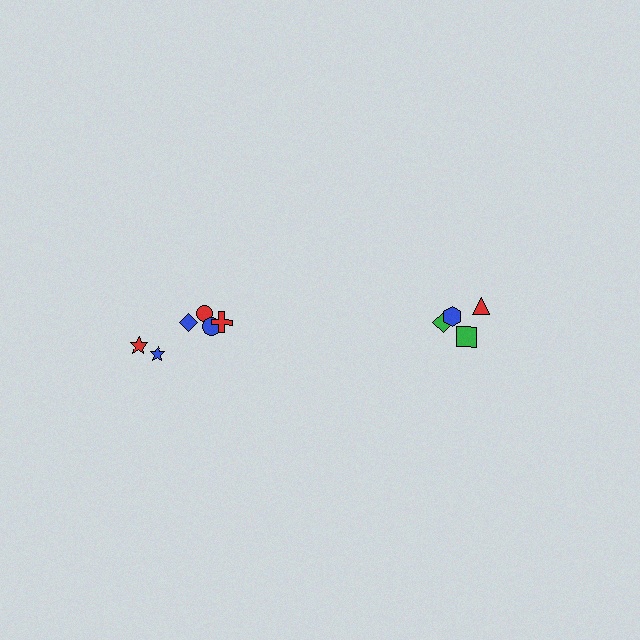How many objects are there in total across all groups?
There are 10 objects.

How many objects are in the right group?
There are 4 objects.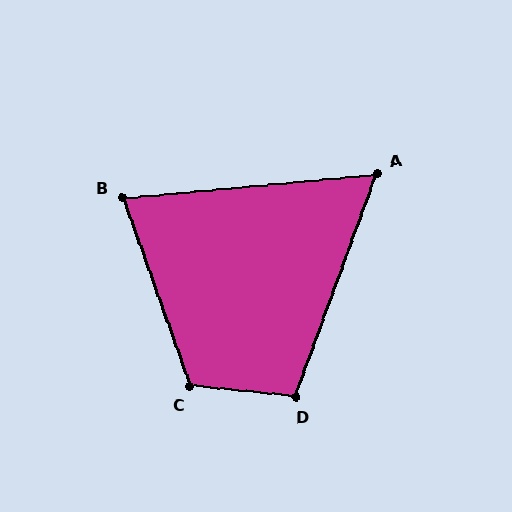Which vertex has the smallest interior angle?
A, at approximately 65 degrees.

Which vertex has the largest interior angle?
C, at approximately 115 degrees.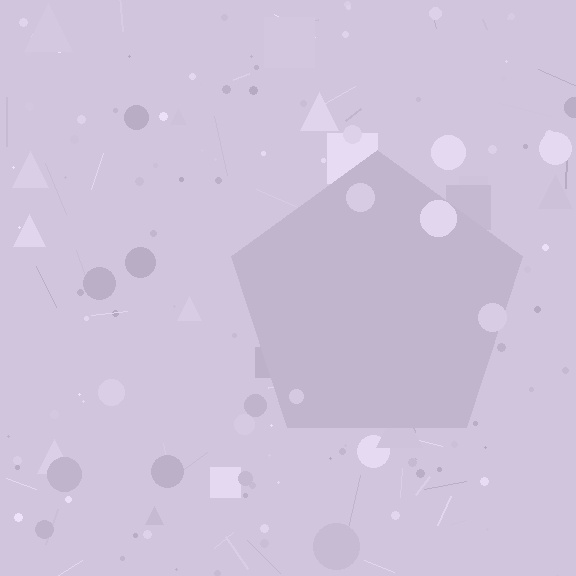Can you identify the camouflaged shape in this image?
The camouflaged shape is a pentagon.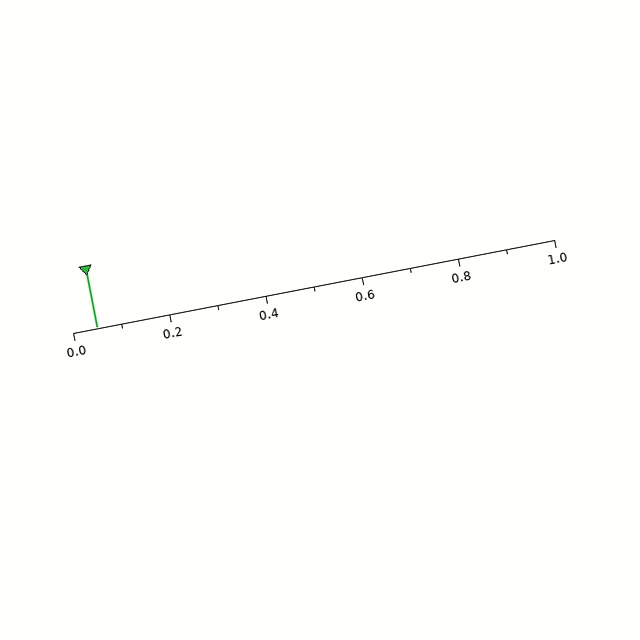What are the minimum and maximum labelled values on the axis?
The axis runs from 0.0 to 1.0.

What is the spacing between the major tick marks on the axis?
The major ticks are spaced 0.2 apart.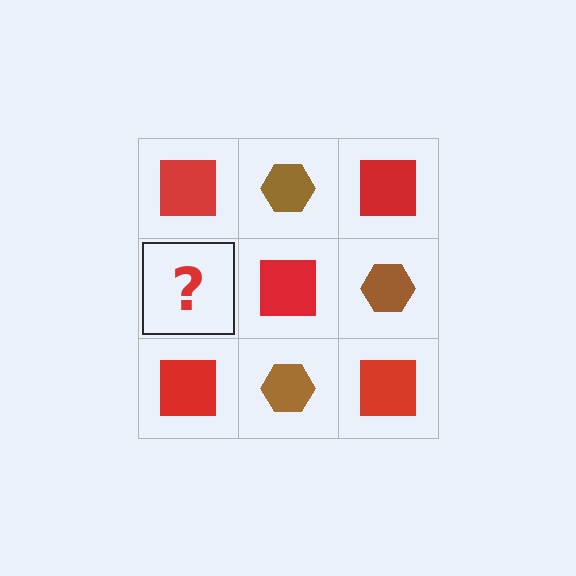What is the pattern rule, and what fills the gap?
The rule is that it alternates red square and brown hexagon in a checkerboard pattern. The gap should be filled with a brown hexagon.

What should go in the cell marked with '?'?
The missing cell should contain a brown hexagon.